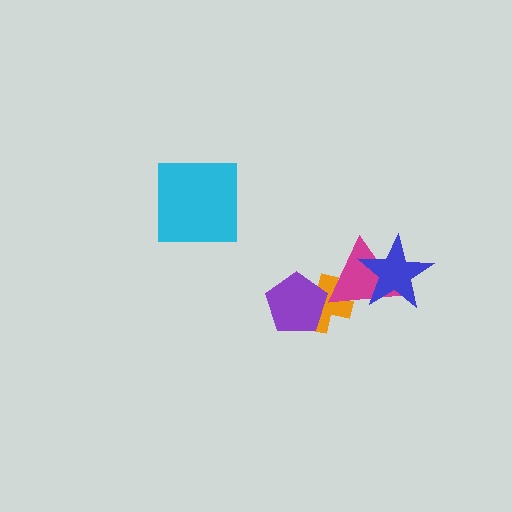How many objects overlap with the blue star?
1 object overlaps with the blue star.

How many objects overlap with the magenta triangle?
2 objects overlap with the magenta triangle.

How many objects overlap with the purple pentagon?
1 object overlaps with the purple pentagon.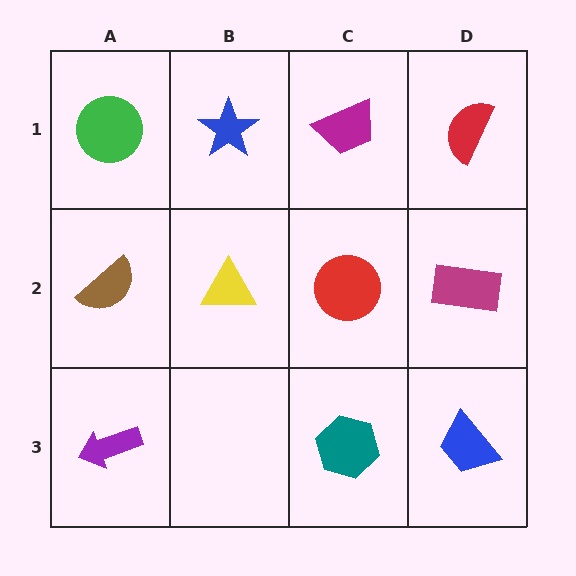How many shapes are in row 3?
3 shapes.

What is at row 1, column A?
A green circle.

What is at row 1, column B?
A blue star.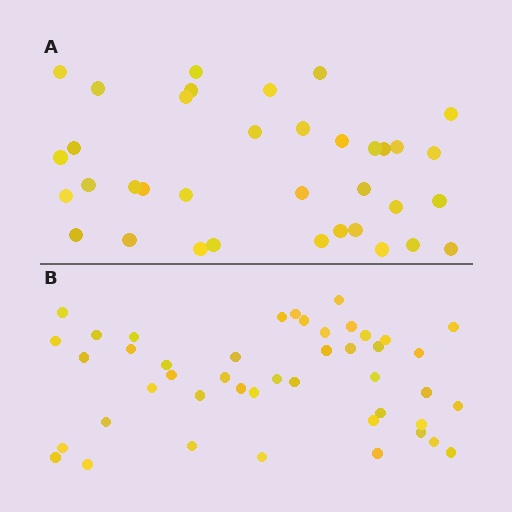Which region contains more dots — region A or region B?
Region B (the bottom region) has more dots.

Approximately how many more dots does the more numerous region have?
Region B has roughly 8 or so more dots than region A.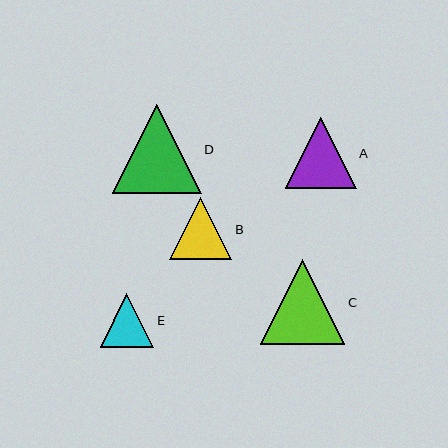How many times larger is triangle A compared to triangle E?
Triangle A is approximately 1.3 times the size of triangle E.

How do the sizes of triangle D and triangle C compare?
Triangle D and triangle C are approximately the same size.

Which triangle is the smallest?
Triangle E is the smallest with a size of approximately 54 pixels.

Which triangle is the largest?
Triangle D is the largest with a size of approximately 89 pixels.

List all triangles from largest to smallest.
From largest to smallest: D, C, A, B, E.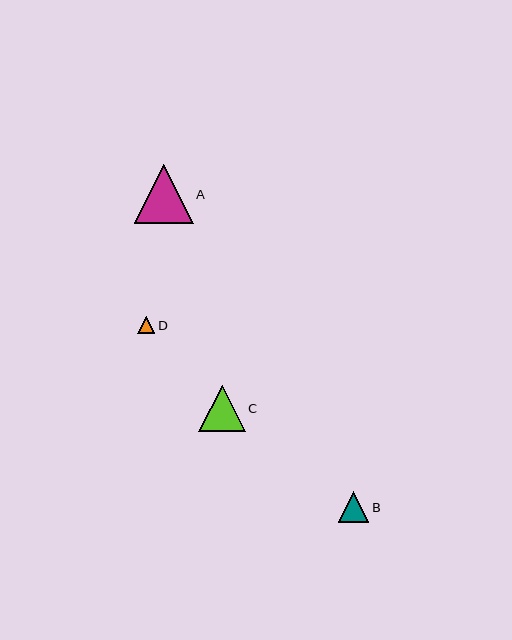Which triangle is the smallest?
Triangle D is the smallest with a size of approximately 17 pixels.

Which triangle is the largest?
Triangle A is the largest with a size of approximately 59 pixels.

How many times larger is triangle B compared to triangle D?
Triangle B is approximately 1.8 times the size of triangle D.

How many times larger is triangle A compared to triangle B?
Triangle A is approximately 1.9 times the size of triangle B.